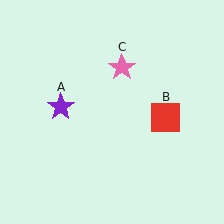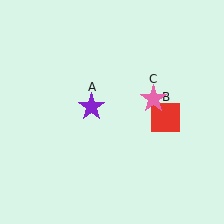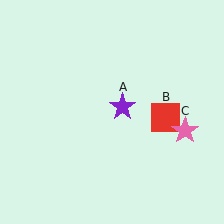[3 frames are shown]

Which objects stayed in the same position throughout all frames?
Red square (object B) remained stationary.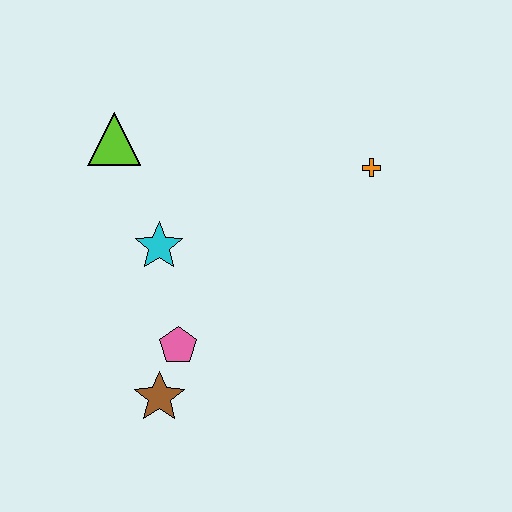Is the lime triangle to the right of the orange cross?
No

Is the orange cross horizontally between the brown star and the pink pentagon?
No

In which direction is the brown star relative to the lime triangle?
The brown star is below the lime triangle.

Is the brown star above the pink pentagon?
No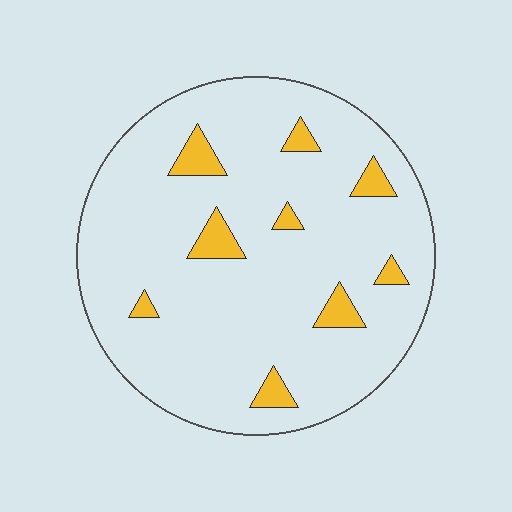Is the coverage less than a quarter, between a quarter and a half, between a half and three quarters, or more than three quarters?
Less than a quarter.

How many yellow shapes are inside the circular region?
9.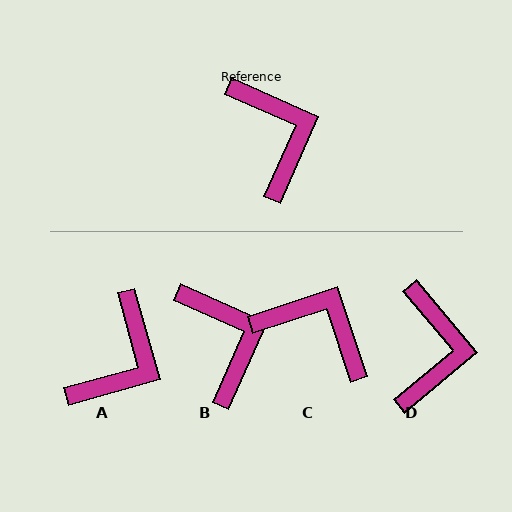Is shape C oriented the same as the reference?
No, it is off by about 43 degrees.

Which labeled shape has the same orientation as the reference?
B.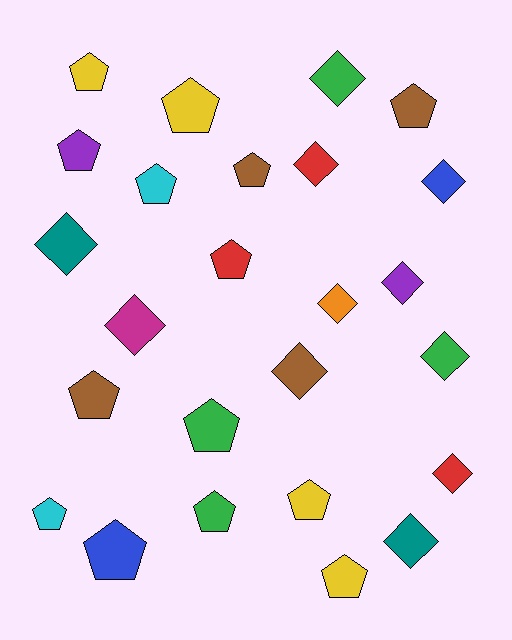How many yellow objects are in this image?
There are 4 yellow objects.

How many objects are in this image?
There are 25 objects.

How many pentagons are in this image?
There are 14 pentagons.